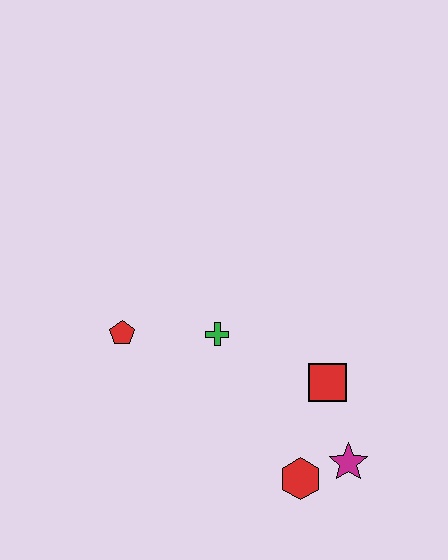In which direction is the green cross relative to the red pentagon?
The green cross is to the right of the red pentagon.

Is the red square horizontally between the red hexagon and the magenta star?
Yes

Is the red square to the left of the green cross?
No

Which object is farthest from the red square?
The red pentagon is farthest from the red square.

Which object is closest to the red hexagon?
The magenta star is closest to the red hexagon.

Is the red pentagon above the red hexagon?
Yes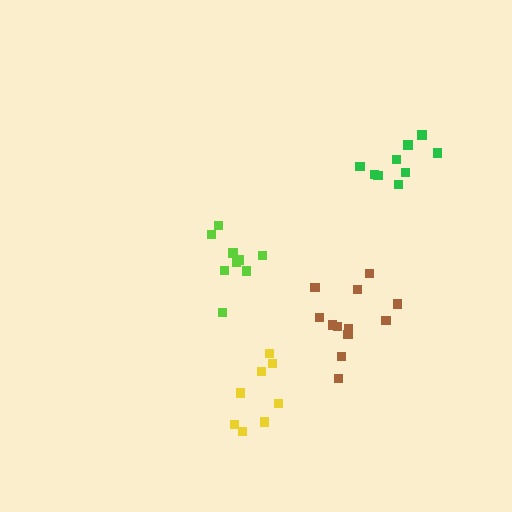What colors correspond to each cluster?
The clusters are colored: lime, brown, green, yellow.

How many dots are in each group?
Group 1: 9 dots, Group 2: 12 dots, Group 3: 9 dots, Group 4: 8 dots (38 total).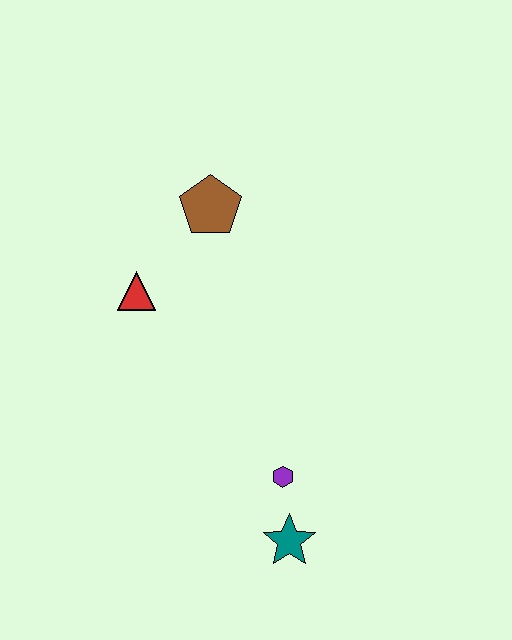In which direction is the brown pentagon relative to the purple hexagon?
The brown pentagon is above the purple hexagon.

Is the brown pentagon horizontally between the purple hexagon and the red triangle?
Yes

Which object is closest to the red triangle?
The brown pentagon is closest to the red triangle.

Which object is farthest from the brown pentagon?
The teal star is farthest from the brown pentagon.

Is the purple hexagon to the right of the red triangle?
Yes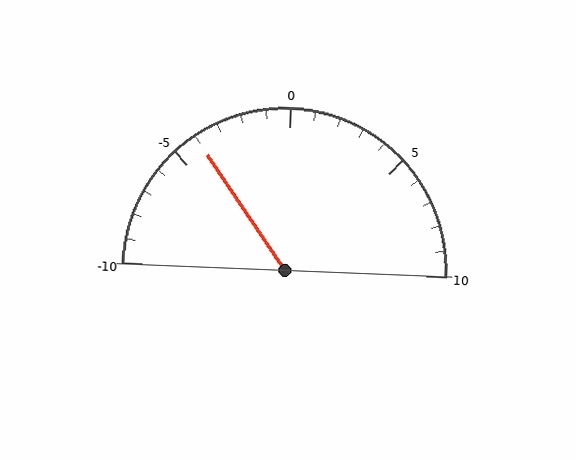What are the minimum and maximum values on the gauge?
The gauge ranges from -10 to 10.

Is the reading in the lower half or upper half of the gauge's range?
The reading is in the lower half of the range (-10 to 10).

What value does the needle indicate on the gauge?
The needle indicates approximately -4.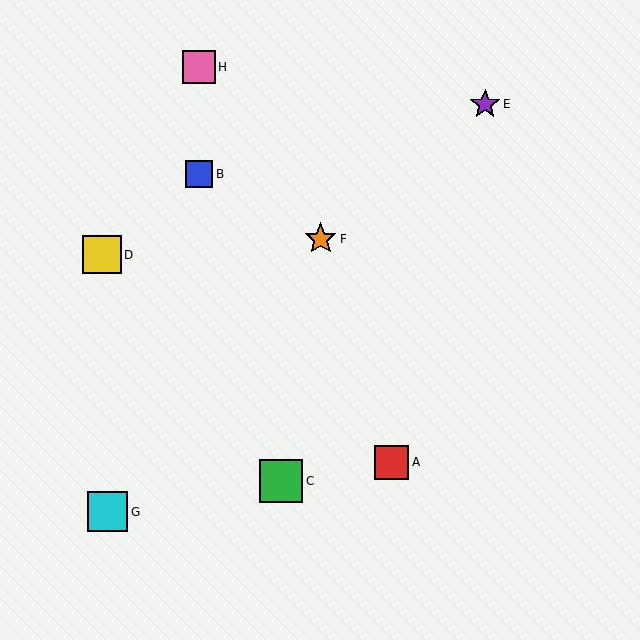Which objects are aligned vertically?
Objects B, H are aligned vertically.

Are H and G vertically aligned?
No, H is at x≈199 and G is at x≈108.